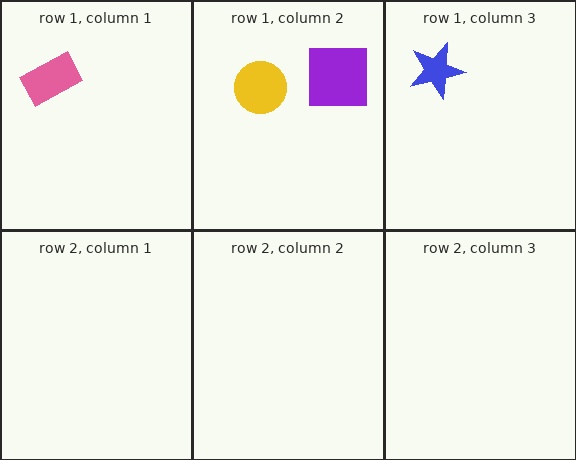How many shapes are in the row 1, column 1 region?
1.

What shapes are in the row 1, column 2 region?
The purple square, the yellow circle.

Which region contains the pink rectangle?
The row 1, column 1 region.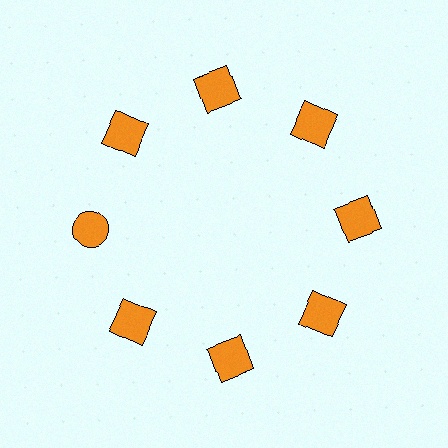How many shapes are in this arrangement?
There are 8 shapes arranged in a ring pattern.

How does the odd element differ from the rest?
It has a different shape: circle instead of square.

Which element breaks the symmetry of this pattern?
The orange circle at roughly the 9 o'clock position breaks the symmetry. All other shapes are orange squares.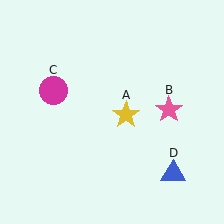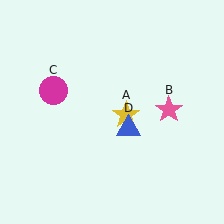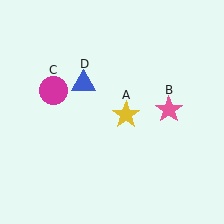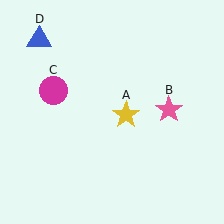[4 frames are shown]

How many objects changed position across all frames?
1 object changed position: blue triangle (object D).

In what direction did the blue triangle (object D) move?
The blue triangle (object D) moved up and to the left.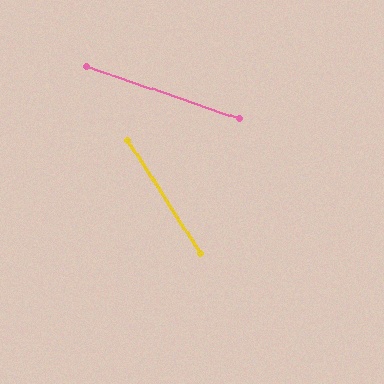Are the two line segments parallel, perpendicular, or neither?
Neither parallel nor perpendicular — they differ by about 38°.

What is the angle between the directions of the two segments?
Approximately 38 degrees.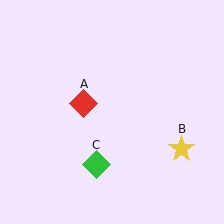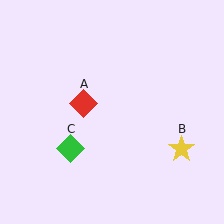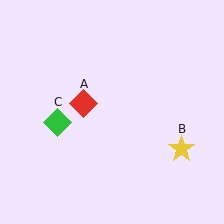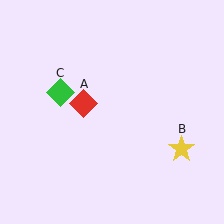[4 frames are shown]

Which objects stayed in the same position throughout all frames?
Red diamond (object A) and yellow star (object B) remained stationary.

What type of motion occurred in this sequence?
The green diamond (object C) rotated clockwise around the center of the scene.